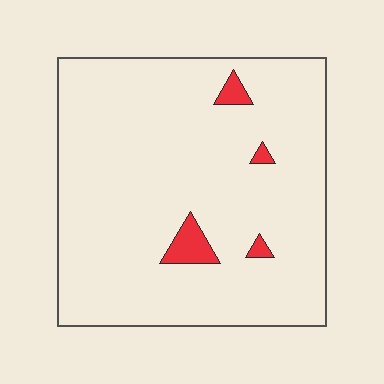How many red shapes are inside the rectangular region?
4.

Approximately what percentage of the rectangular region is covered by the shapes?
Approximately 5%.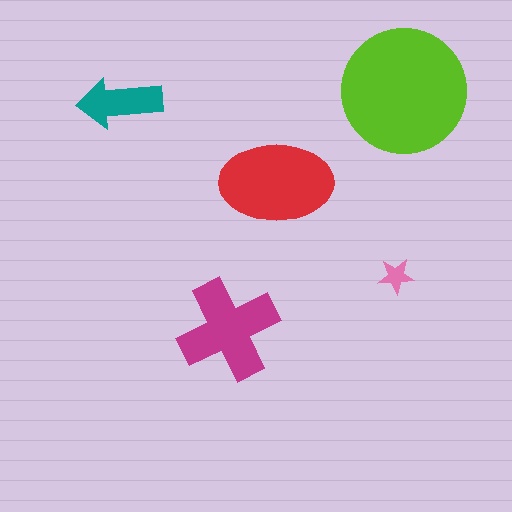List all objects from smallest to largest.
The pink star, the teal arrow, the magenta cross, the red ellipse, the lime circle.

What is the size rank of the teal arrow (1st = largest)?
4th.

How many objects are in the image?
There are 5 objects in the image.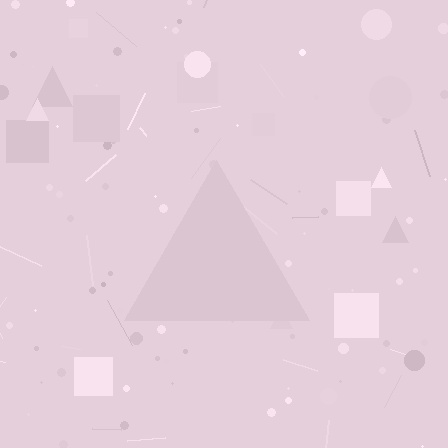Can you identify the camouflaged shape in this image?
The camouflaged shape is a triangle.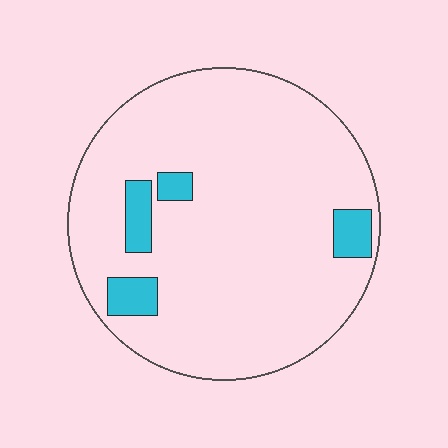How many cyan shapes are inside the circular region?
4.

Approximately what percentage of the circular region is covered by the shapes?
Approximately 10%.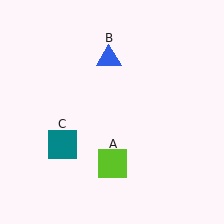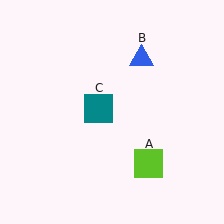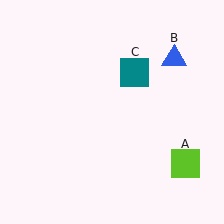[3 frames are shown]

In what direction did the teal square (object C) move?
The teal square (object C) moved up and to the right.